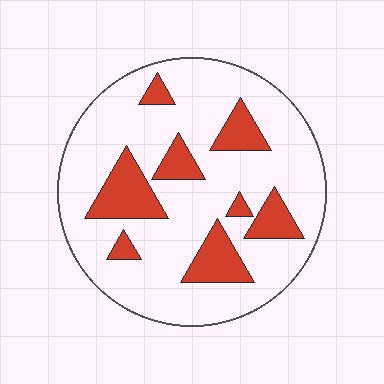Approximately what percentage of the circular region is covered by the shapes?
Approximately 20%.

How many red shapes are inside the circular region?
8.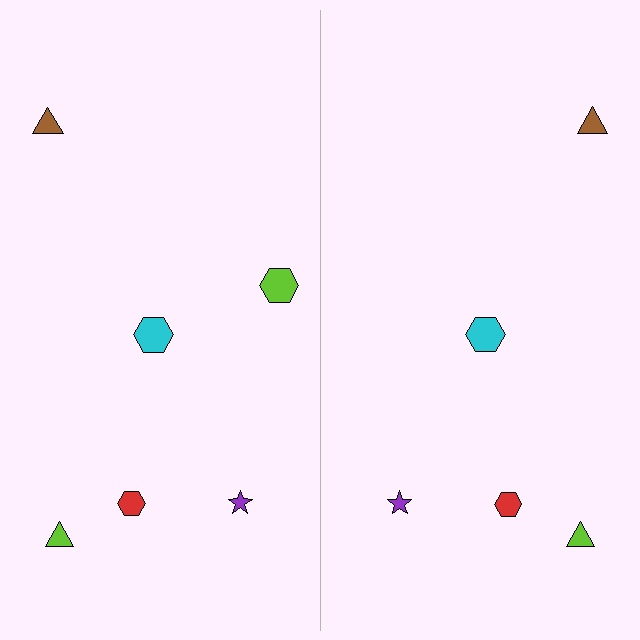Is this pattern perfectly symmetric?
No, the pattern is not perfectly symmetric. A lime hexagon is missing from the right side.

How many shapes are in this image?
There are 11 shapes in this image.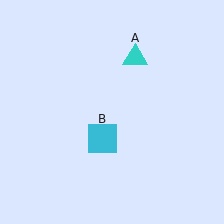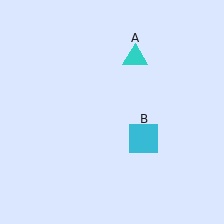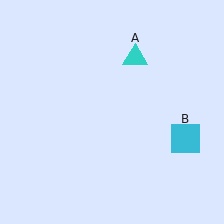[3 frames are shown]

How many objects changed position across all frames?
1 object changed position: cyan square (object B).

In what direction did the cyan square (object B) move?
The cyan square (object B) moved right.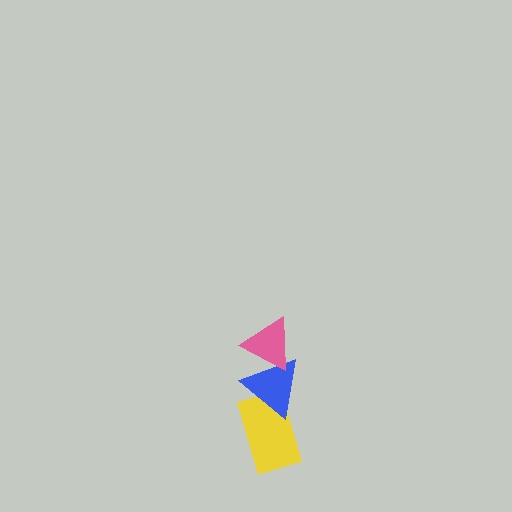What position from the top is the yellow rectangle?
The yellow rectangle is 3rd from the top.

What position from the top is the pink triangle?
The pink triangle is 1st from the top.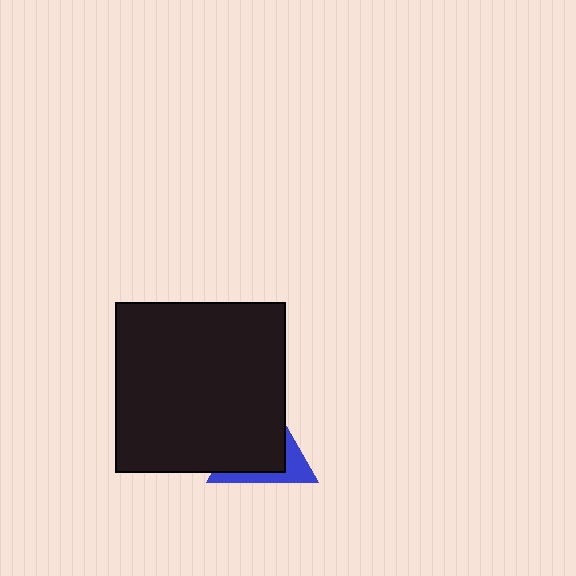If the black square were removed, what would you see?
You would see the complete blue triangle.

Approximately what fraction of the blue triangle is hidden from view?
Roughly 69% of the blue triangle is hidden behind the black square.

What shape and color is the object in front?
The object in front is a black square.